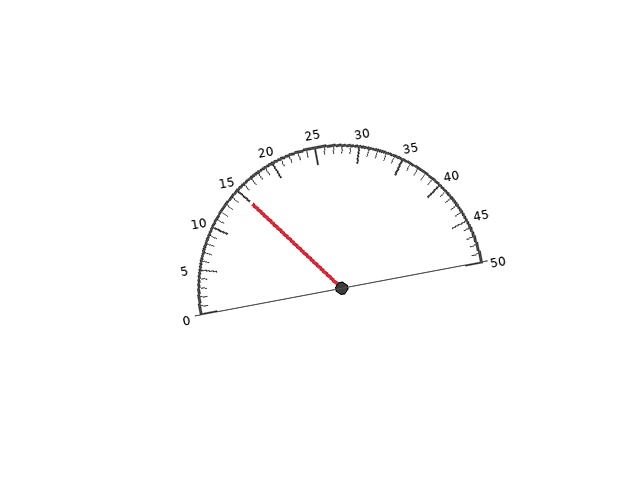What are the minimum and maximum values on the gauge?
The gauge ranges from 0 to 50.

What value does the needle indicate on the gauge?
The needle indicates approximately 15.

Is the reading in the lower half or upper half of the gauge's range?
The reading is in the lower half of the range (0 to 50).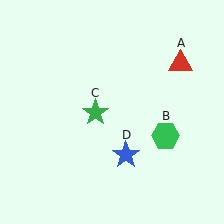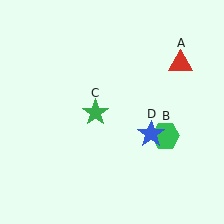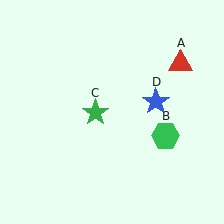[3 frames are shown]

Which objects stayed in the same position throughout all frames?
Red triangle (object A) and green hexagon (object B) and green star (object C) remained stationary.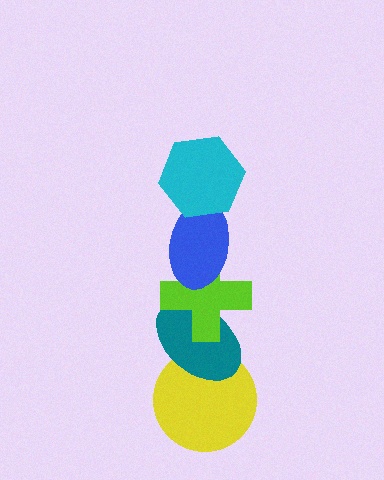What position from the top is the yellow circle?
The yellow circle is 5th from the top.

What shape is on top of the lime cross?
The blue ellipse is on top of the lime cross.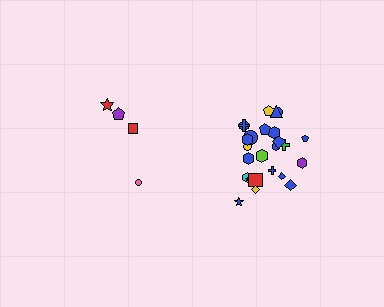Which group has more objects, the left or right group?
The right group.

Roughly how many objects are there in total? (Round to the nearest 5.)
Roughly 30 objects in total.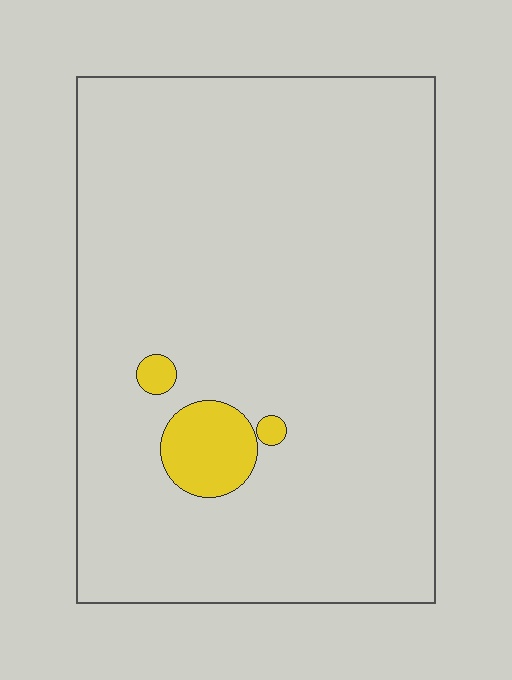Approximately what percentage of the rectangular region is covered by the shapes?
Approximately 5%.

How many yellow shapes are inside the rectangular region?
3.